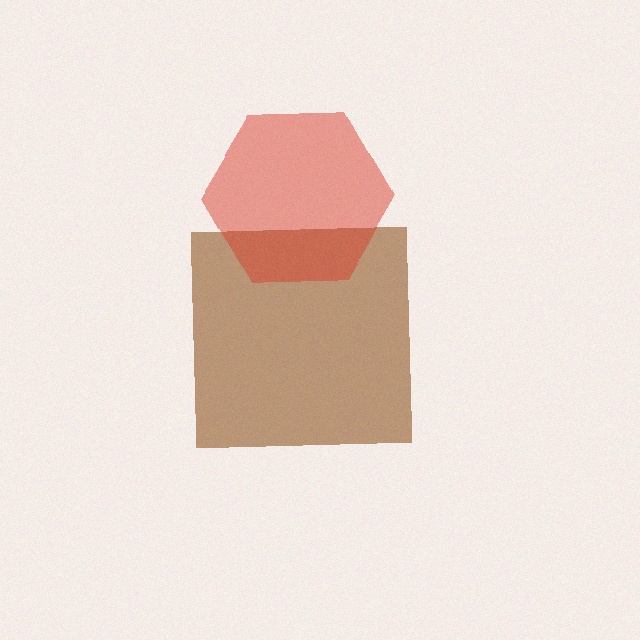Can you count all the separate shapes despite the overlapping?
Yes, there are 2 separate shapes.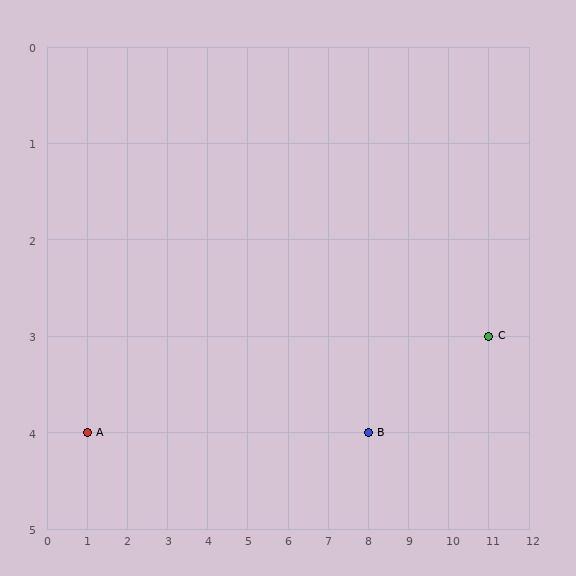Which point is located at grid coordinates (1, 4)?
Point A is at (1, 4).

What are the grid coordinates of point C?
Point C is at grid coordinates (11, 3).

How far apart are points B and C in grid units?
Points B and C are 3 columns and 1 row apart (about 3.2 grid units diagonally).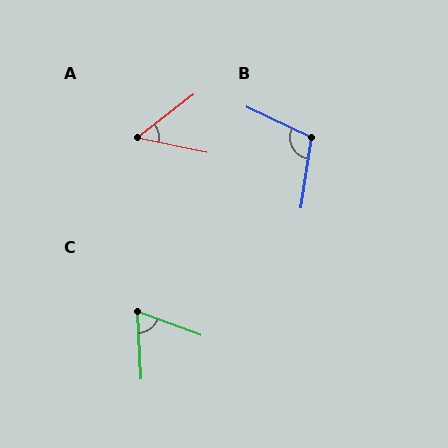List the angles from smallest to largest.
A (49°), C (67°), B (106°).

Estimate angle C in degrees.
Approximately 67 degrees.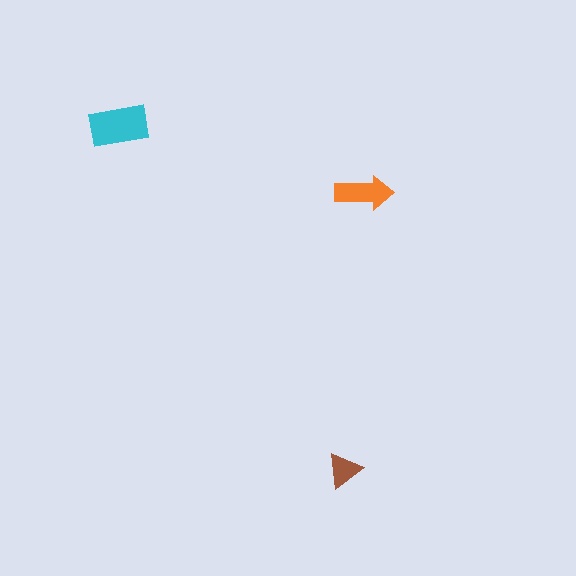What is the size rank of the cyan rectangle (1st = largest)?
1st.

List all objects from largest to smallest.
The cyan rectangle, the orange arrow, the brown triangle.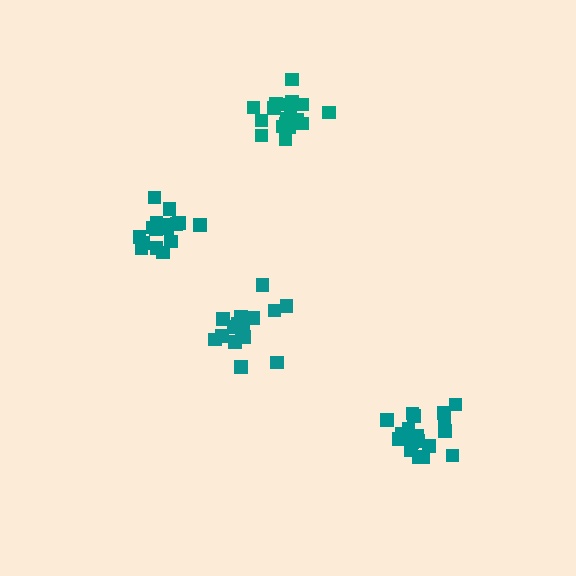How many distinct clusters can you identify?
There are 4 distinct clusters.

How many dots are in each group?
Group 1: 18 dots, Group 2: 17 dots, Group 3: 19 dots, Group 4: 17 dots (71 total).